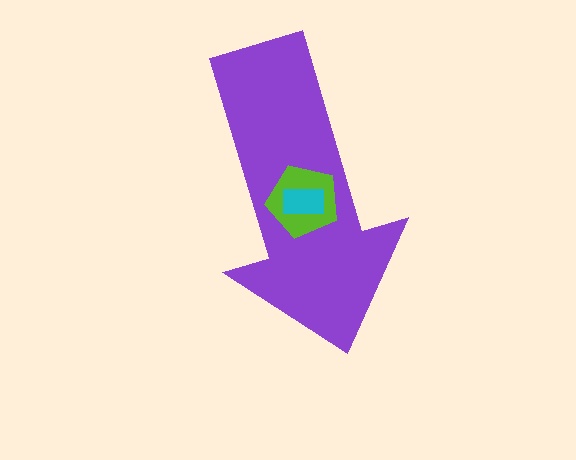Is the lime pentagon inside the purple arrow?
Yes.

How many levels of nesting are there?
3.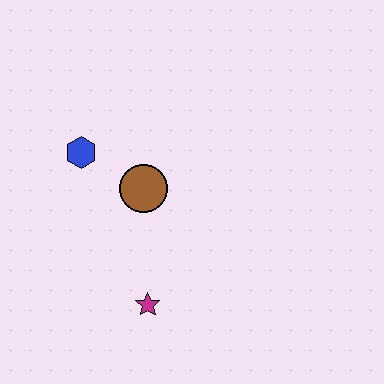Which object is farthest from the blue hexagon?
The magenta star is farthest from the blue hexagon.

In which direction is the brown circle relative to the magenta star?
The brown circle is above the magenta star.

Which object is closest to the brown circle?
The blue hexagon is closest to the brown circle.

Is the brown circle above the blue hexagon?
No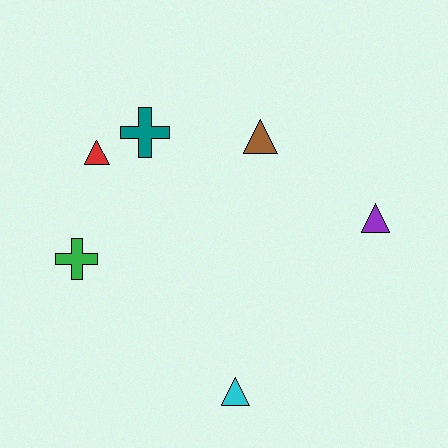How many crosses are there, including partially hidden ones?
There are 2 crosses.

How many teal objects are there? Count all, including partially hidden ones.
There is 1 teal object.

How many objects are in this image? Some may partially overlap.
There are 6 objects.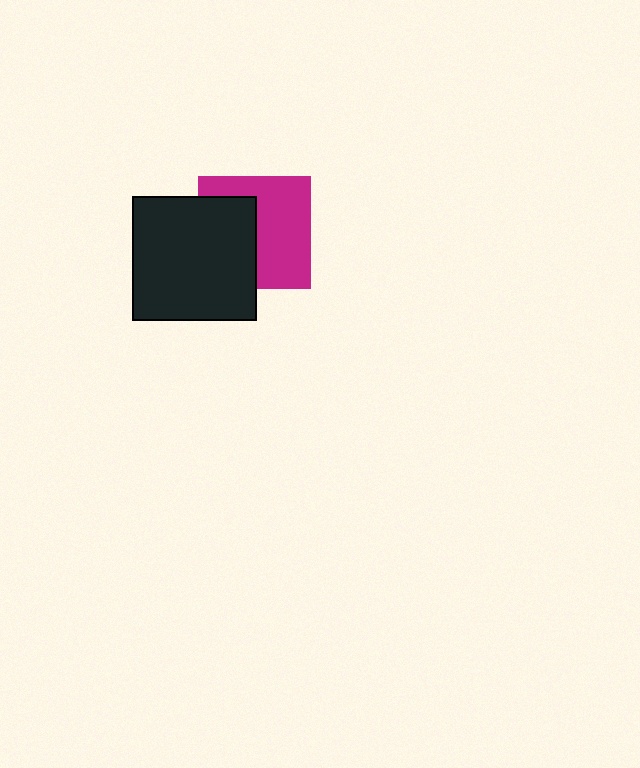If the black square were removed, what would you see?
You would see the complete magenta square.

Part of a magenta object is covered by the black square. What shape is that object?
It is a square.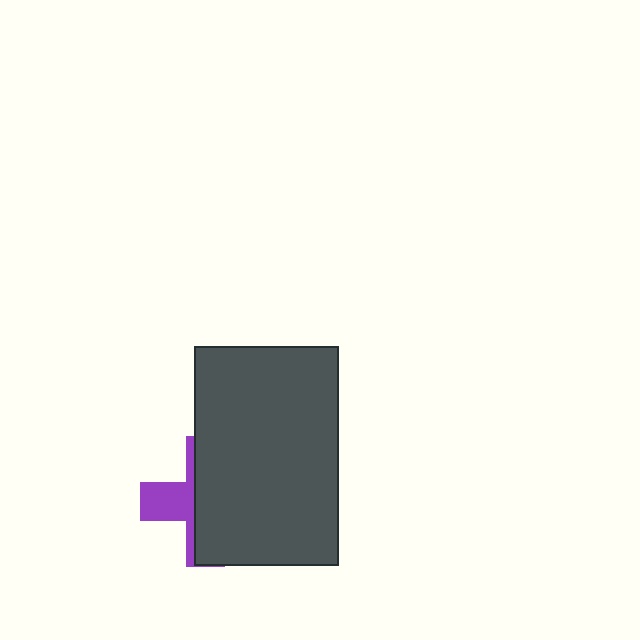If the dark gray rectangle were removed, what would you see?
You would see the complete purple cross.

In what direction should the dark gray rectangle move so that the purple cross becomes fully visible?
The dark gray rectangle should move right. That is the shortest direction to clear the overlap and leave the purple cross fully visible.